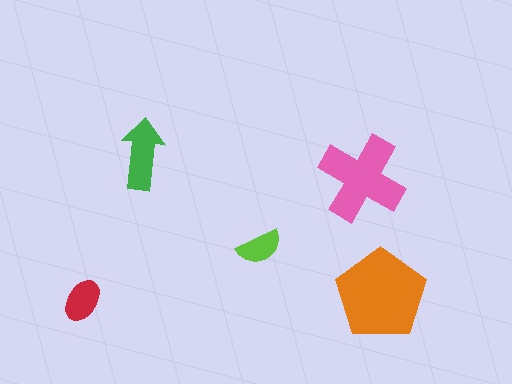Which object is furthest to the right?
The orange pentagon is rightmost.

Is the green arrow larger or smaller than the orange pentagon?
Smaller.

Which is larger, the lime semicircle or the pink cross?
The pink cross.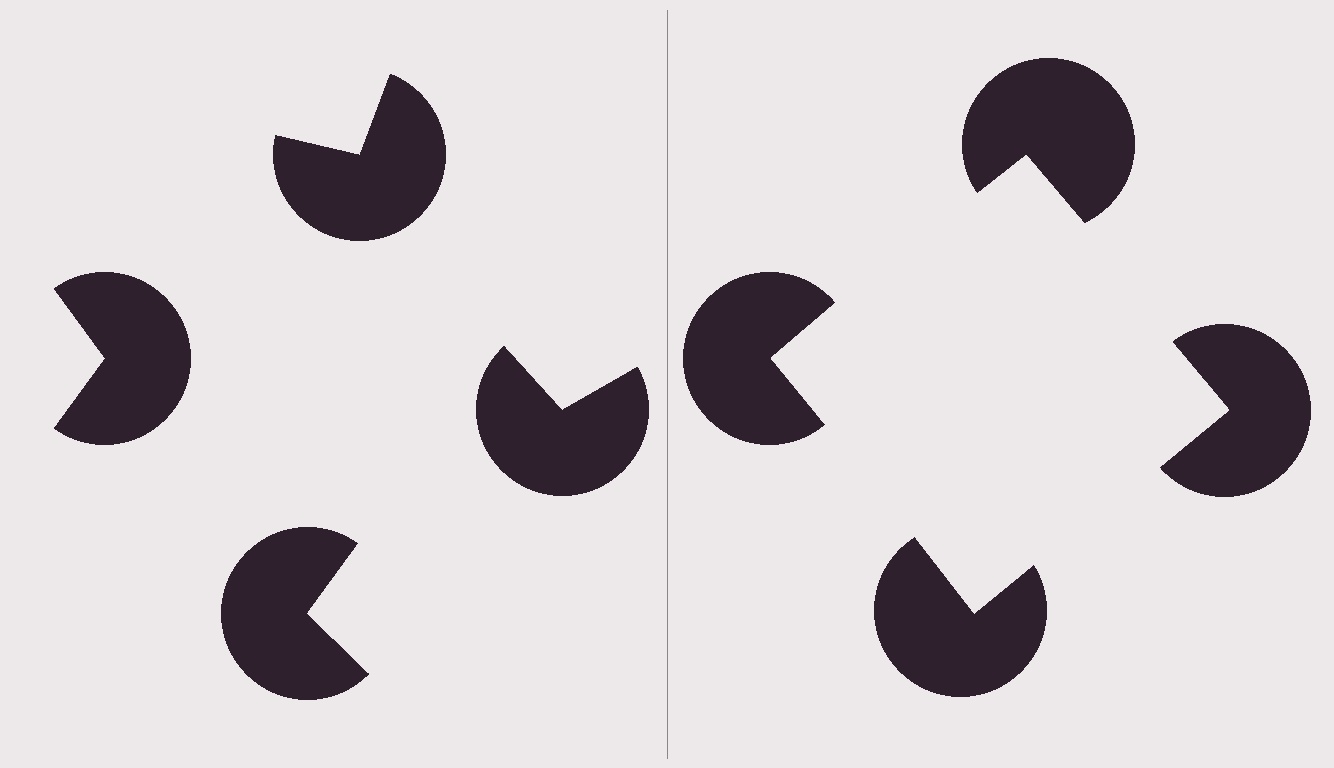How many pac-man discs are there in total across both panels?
8 — 4 on each side.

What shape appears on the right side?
An illusory square.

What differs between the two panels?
The pac-man discs are positioned identically on both sides; only the wedge orientations differ. On the right they align to a square; on the left they are misaligned.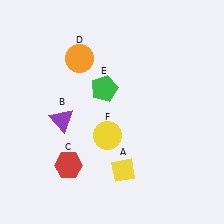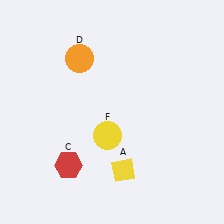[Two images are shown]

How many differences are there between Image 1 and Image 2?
There are 2 differences between the two images.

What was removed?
The purple triangle (B), the green pentagon (E) were removed in Image 2.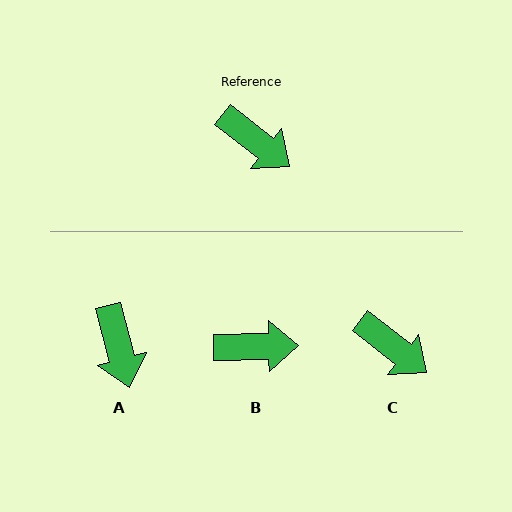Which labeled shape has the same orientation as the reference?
C.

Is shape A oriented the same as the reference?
No, it is off by about 38 degrees.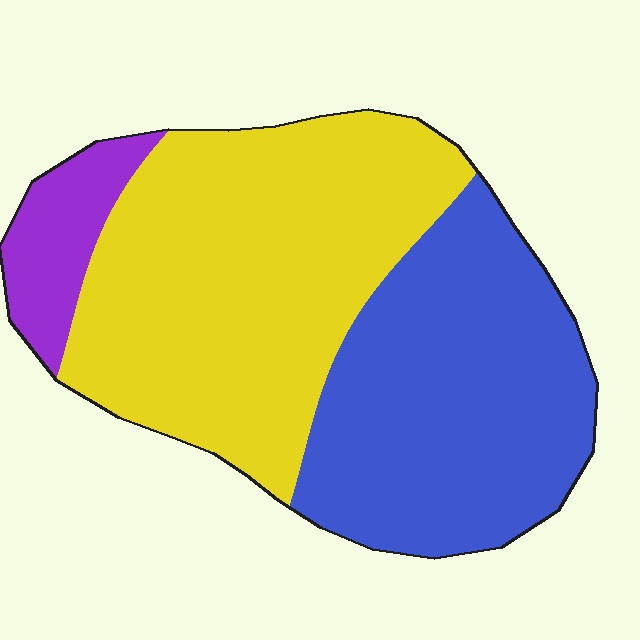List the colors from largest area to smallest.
From largest to smallest: yellow, blue, purple.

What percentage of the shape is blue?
Blue covers around 40% of the shape.